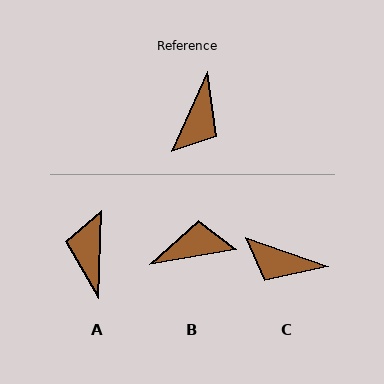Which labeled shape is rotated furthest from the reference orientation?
A, about 158 degrees away.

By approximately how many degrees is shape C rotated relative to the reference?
Approximately 86 degrees clockwise.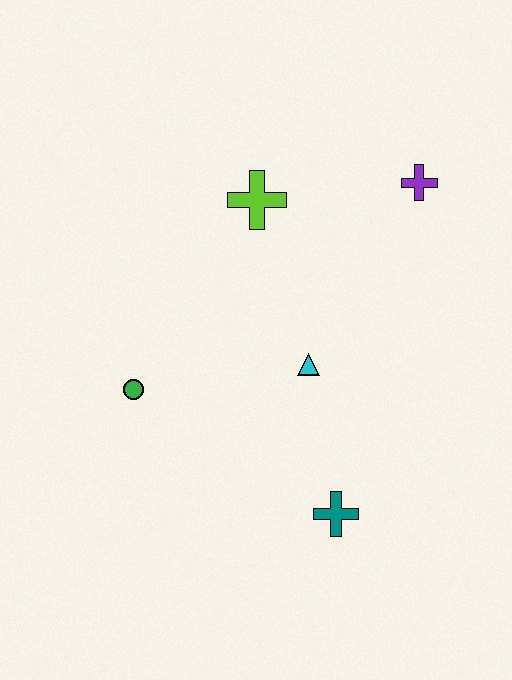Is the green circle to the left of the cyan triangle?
Yes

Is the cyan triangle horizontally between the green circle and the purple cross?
Yes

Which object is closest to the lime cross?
The purple cross is closest to the lime cross.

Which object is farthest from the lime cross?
The teal cross is farthest from the lime cross.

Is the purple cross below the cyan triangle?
No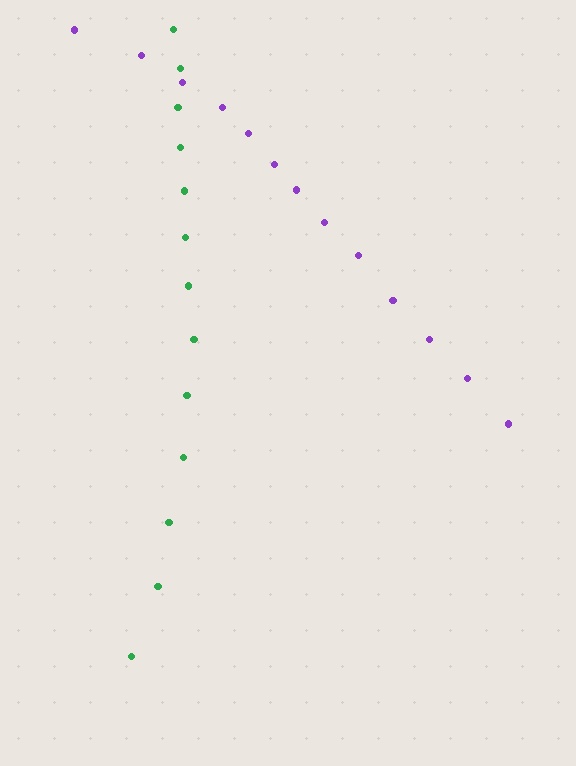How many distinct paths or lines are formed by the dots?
There are 2 distinct paths.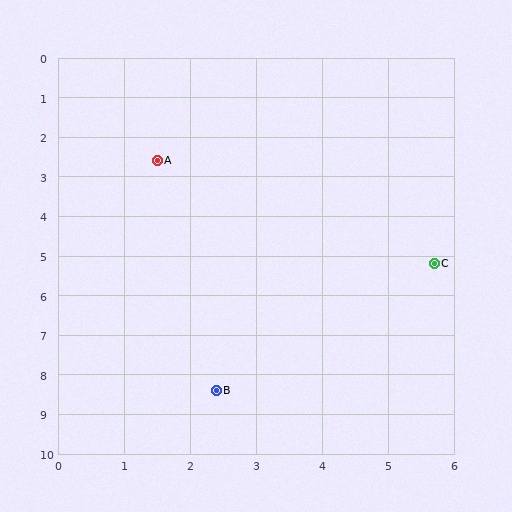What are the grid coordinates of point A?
Point A is at approximately (1.5, 2.6).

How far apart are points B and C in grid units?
Points B and C are about 4.6 grid units apart.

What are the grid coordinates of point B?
Point B is at approximately (2.4, 8.4).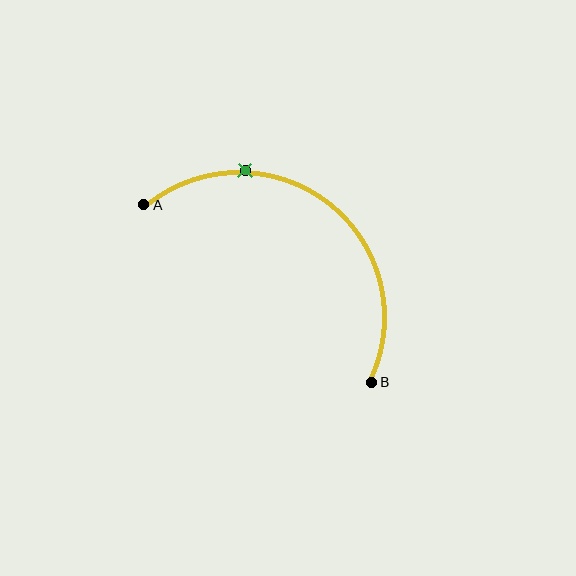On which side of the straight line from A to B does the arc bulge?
The arc bulges above and to the right of the straight line connecting A and B.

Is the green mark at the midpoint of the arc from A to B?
No. The green mark lies on the arc but is closer to endpoint A. The arc midpoint would be at the point on the curve equidistant along the arc from both A and B.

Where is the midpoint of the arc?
The arc midpoint is the point on the curve farthest from the straight line joining A and B. It sits above and to the right of that line.